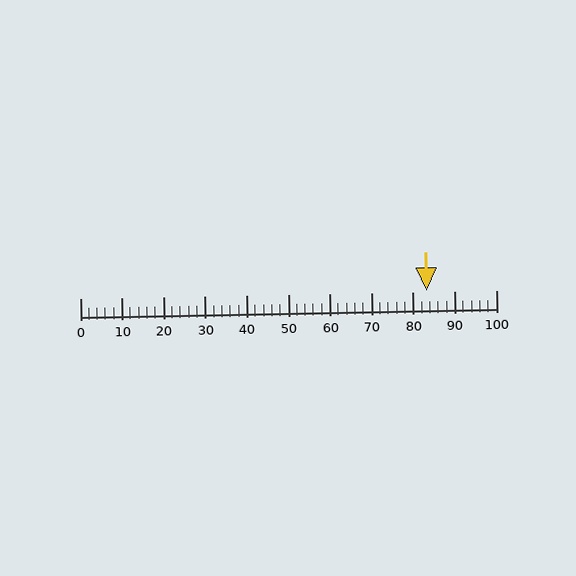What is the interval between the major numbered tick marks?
The major tick marks are spaced 10 units apart.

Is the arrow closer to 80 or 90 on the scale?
The arrow is closer to 80.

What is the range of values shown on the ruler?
The ruler shows values from 0 to 100.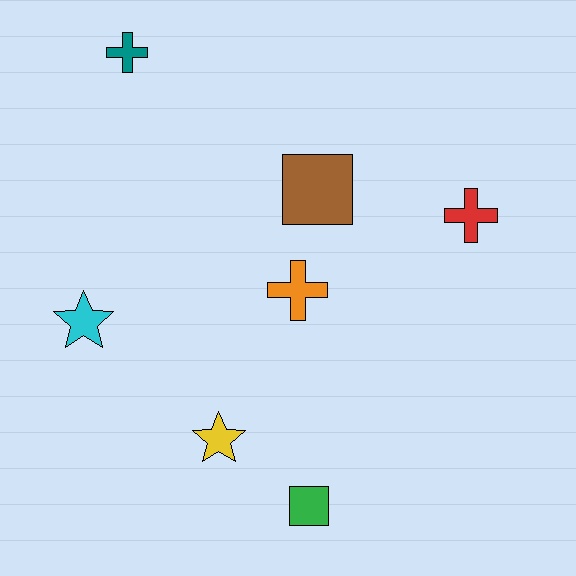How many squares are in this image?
There are 2 squares.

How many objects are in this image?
There are 7 objects.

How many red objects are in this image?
There is 1 red object.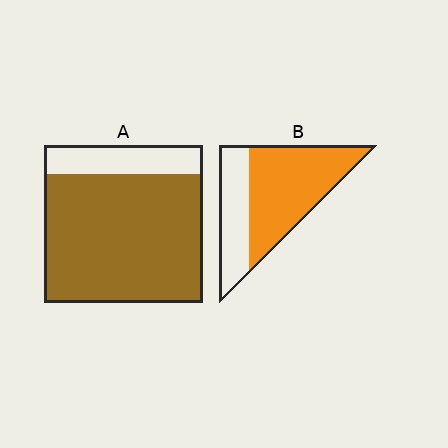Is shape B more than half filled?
Yes.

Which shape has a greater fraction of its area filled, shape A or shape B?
Shape A.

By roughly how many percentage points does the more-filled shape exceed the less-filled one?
By roughly 15 percentage points (A over B).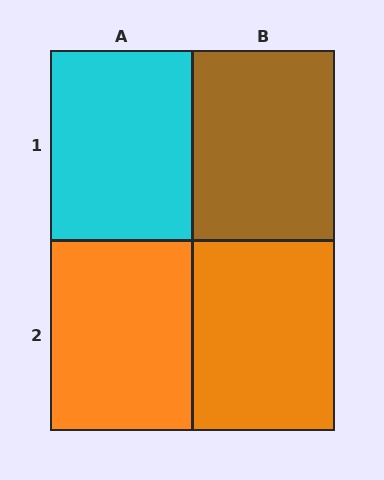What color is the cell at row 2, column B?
Orange.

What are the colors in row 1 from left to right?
Cyan, brown.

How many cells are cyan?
1 cell is cyan.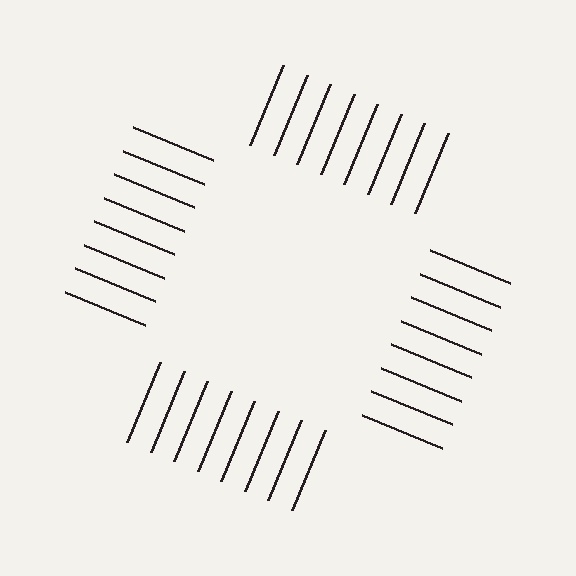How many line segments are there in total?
32 — 8 along each of the 4 edges.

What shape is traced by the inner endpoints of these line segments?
An illusory square — the line segments terminate on its edges but no continuous stroke is drawn.